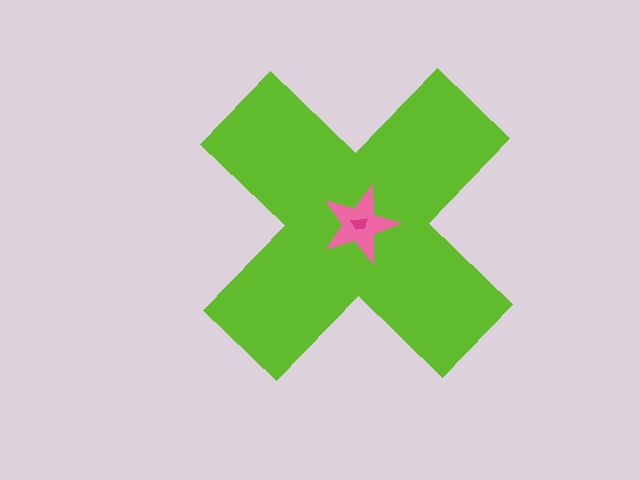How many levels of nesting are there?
3.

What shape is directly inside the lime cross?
The pink star.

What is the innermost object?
The magenta trapezoid.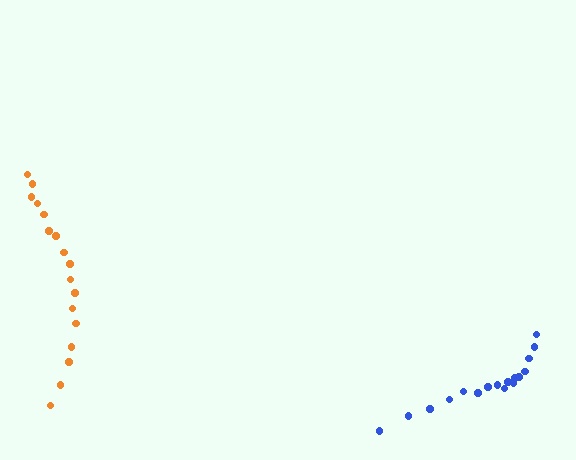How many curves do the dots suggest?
There are 2 distinct paths.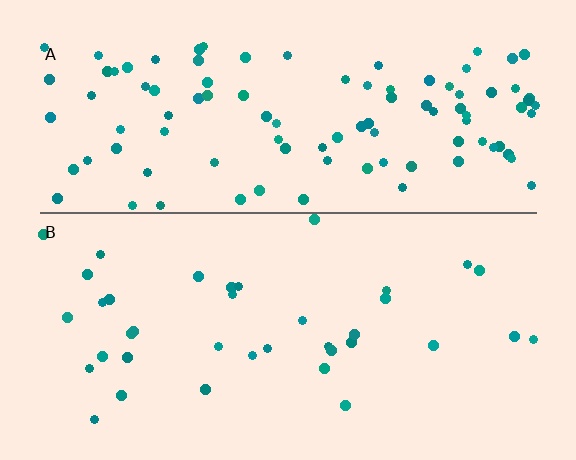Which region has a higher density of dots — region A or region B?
A (the top).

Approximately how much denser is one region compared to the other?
Approximately 2.7× — region A over region B.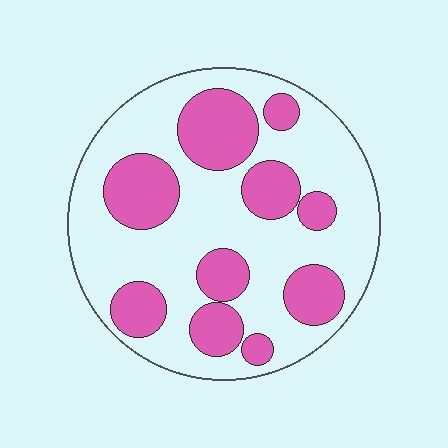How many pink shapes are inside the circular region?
10.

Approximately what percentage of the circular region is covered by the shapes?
Approximately 35%.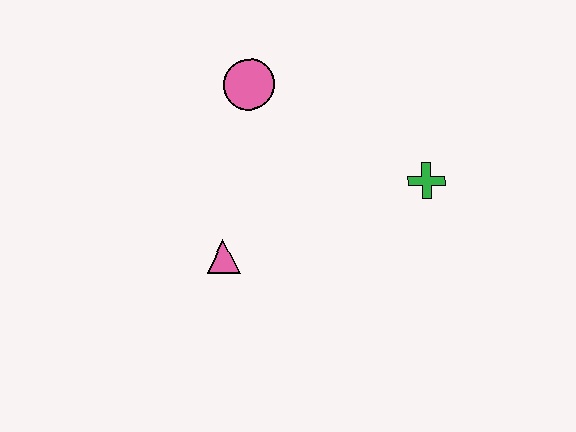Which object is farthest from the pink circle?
The green cross is farthest from the pink circle.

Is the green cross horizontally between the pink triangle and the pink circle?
No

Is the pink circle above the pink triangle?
Yes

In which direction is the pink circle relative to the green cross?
The pink circle is to the left of the green cross.